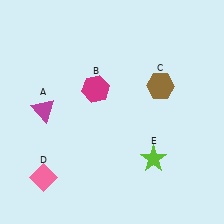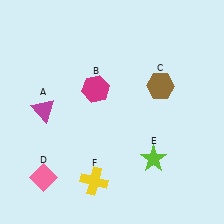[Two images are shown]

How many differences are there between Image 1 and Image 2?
There is 1 difference between the two images.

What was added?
A yellow cross (F) was added in Image 2.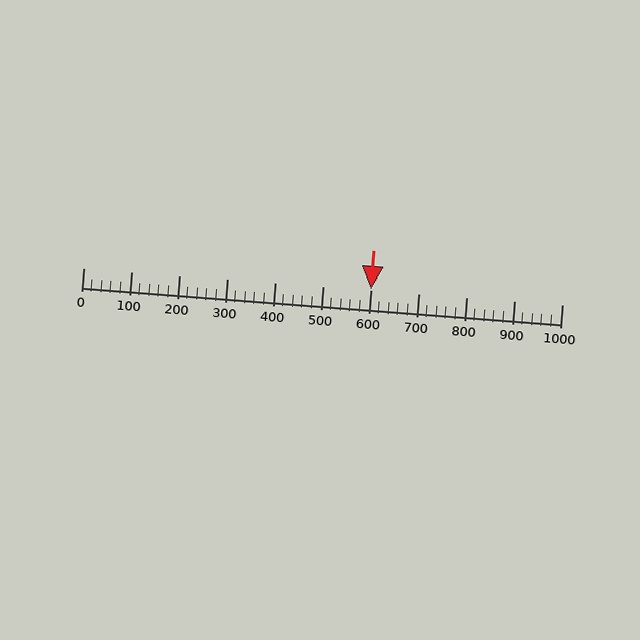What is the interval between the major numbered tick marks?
The major tick marks are spaced 100 units apart.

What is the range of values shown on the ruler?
The ruler shows values from 0 to 1000.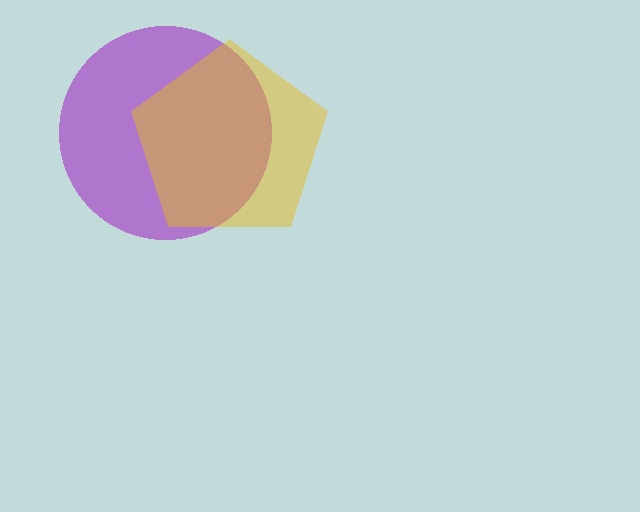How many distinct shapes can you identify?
There are 2 distinct shapes: a purple circle, a yellow pentagon.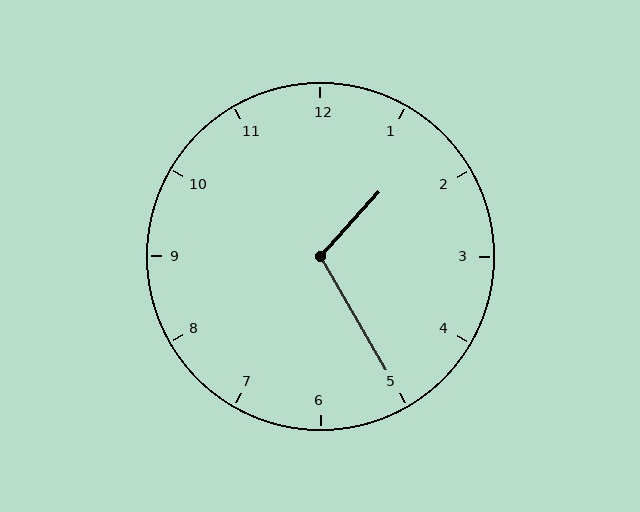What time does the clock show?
1:25.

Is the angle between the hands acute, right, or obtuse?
It is obtuse.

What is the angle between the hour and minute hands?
Approximately 108 degrees.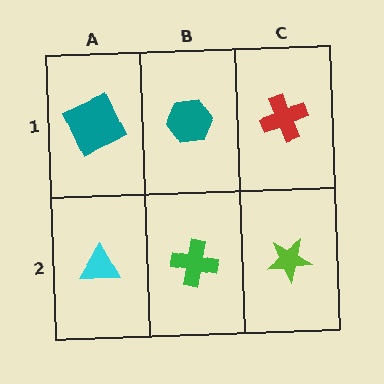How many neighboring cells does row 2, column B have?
3.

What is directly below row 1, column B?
A green cross.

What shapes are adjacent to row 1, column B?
A green cross (row 2, column B), a teal square (row 1, column A), a red cross (row 1, column C).